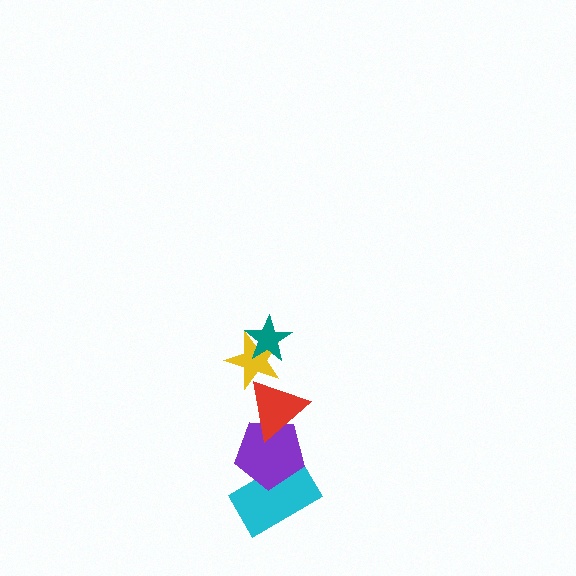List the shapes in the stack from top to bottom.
From top to bottom: the teal star, the yellow star, the red triangle, the purple pentagon, the cyan rectangle.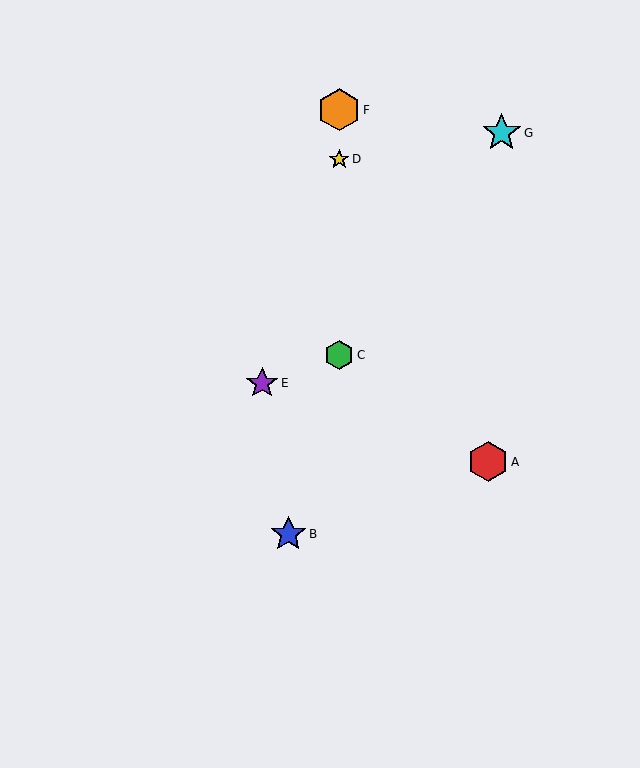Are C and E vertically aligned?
No, C is at x≈339 and E is at x≈262.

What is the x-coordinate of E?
Object E is at x≈262.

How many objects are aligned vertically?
3 objects (C, D, F) are aligned vertically.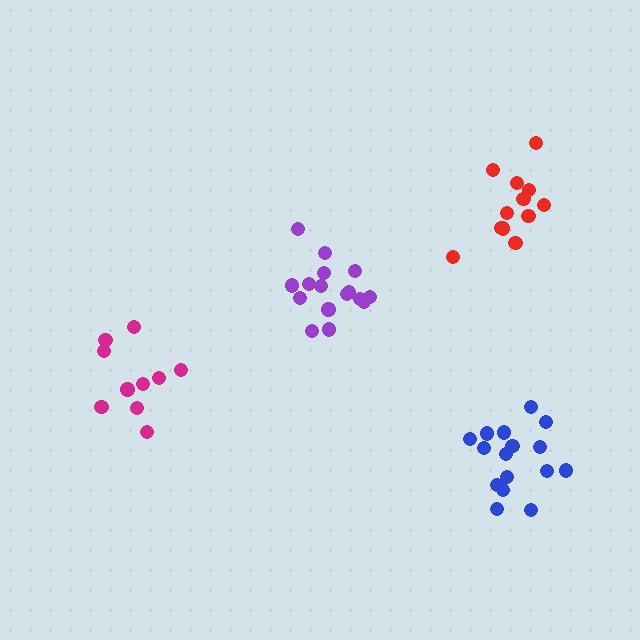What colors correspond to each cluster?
The clusters are colored: purple, blue, red, magenta.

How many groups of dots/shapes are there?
There are 4 groups.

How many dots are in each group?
Group 1: 16 dots, Group 2: 16 dots, Group 3: 12 dots, Group 4: 10 dots (54 total).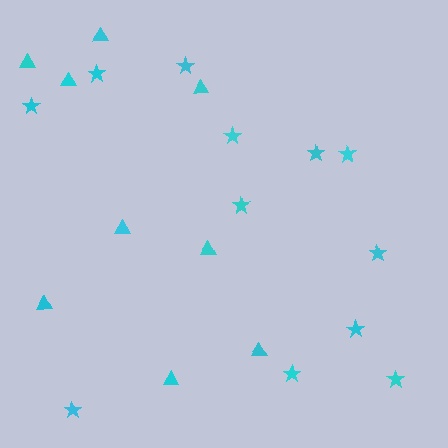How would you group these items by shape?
There are 2 groups: one group of triangles (9) and one group of stars (12).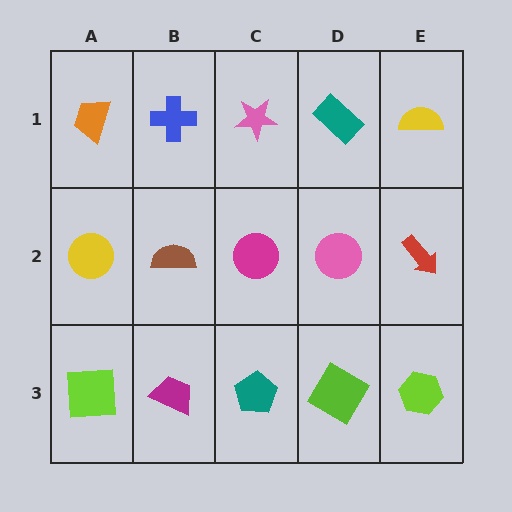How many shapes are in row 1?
5 shapes.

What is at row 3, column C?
A teal pentagon.